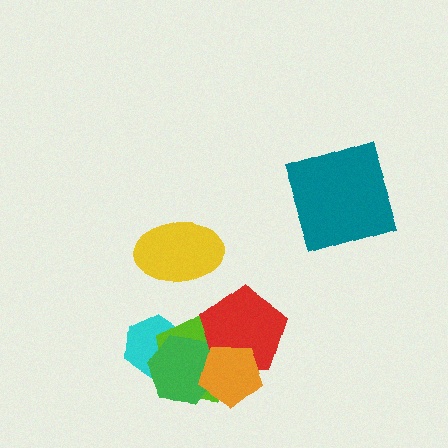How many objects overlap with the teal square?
0 objects overlap with the teal square.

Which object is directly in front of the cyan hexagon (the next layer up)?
The lime pentagon is directly in front of the cyan hexagon.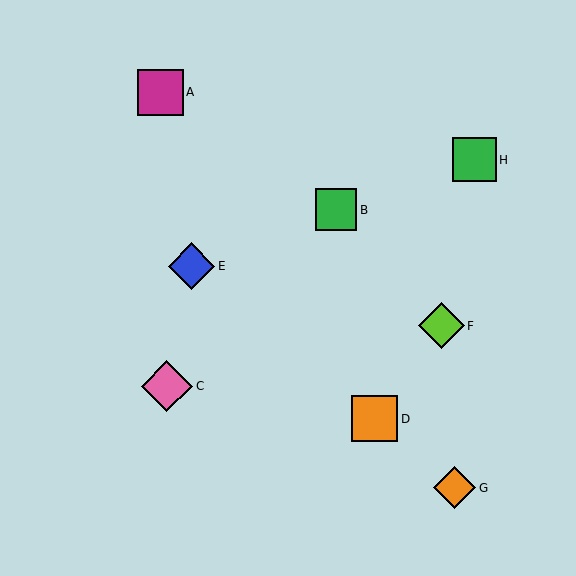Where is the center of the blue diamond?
The center of the blue diamond is at (192, 266).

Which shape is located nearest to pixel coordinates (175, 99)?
The magenta square (labeled A) at (160, 92) is nearest to that location.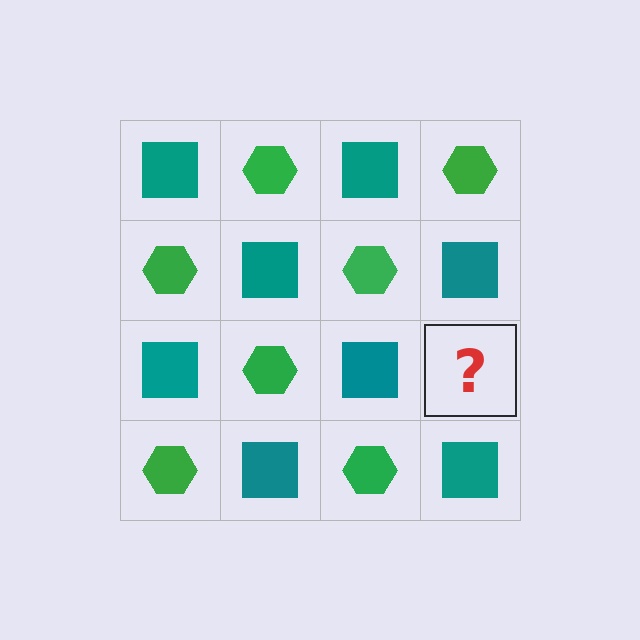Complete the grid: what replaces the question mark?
The question mark should be replaced with a green hexagon.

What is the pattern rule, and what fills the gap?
The rule is that it alternates teal square and green hexagon in a checkerboard pattern. The gap should be filled with a green hexagon.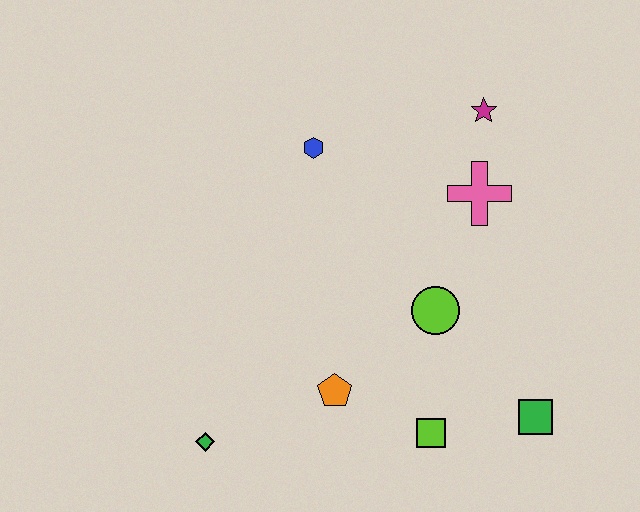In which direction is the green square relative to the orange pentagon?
The green square is to the right of the orange pentagon.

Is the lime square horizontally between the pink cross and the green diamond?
Yes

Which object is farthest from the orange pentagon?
The magenta star is farthest from the orange pentagon.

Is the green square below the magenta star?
Yes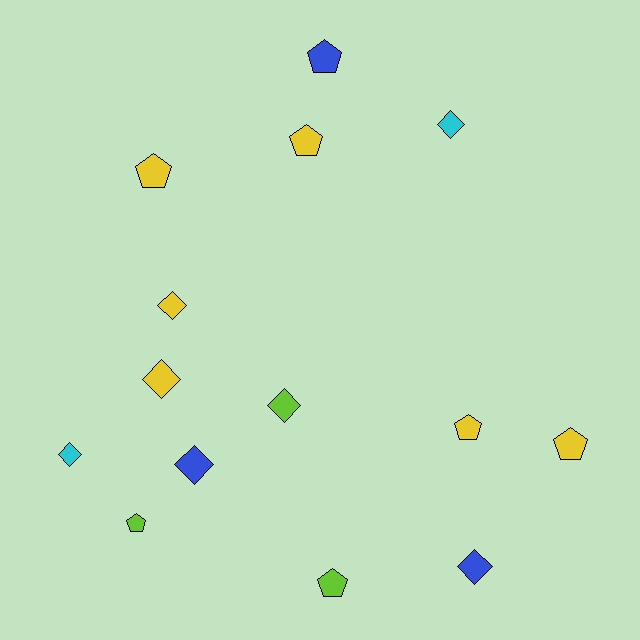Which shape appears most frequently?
Pentagon, with 7 objects.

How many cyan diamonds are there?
There are 2 cyan diamonds.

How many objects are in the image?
There are 14 objects.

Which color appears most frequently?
Yellow, with 6 objects.